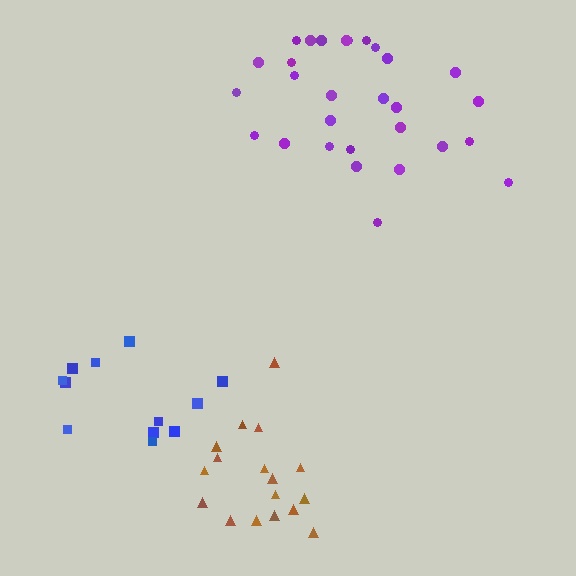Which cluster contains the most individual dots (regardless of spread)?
Purple (29).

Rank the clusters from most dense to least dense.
brown, blue, purple.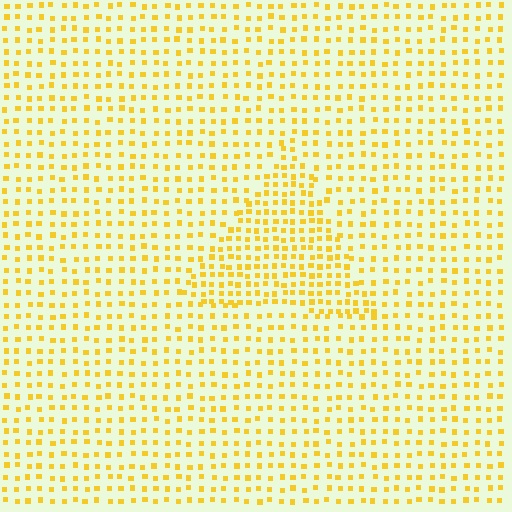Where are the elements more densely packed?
The elements are more densely packed inside the triangle boundary.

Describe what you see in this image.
The image contains small yellow elements arranged at two different densities. A triangle-shaped region is visible where the elements are more densely packed than the surrounding area.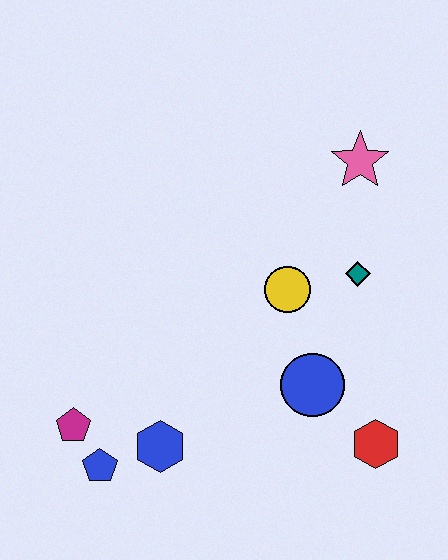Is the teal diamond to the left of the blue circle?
No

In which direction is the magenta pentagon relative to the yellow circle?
The magenta pentagon is to the left of the yellow circle.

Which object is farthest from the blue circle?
The magenta pentagon is farthest from the blue circle.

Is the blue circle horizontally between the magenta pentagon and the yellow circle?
No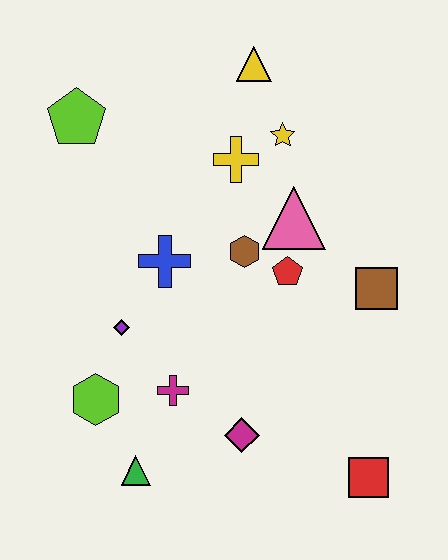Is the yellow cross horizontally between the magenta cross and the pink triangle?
Yes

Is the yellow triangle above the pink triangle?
Yes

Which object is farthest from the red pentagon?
The lime pentagon is farthest from the red pentagon.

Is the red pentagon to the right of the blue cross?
Yes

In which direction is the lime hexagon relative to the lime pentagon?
The lime hexagon is below the lime pentagon.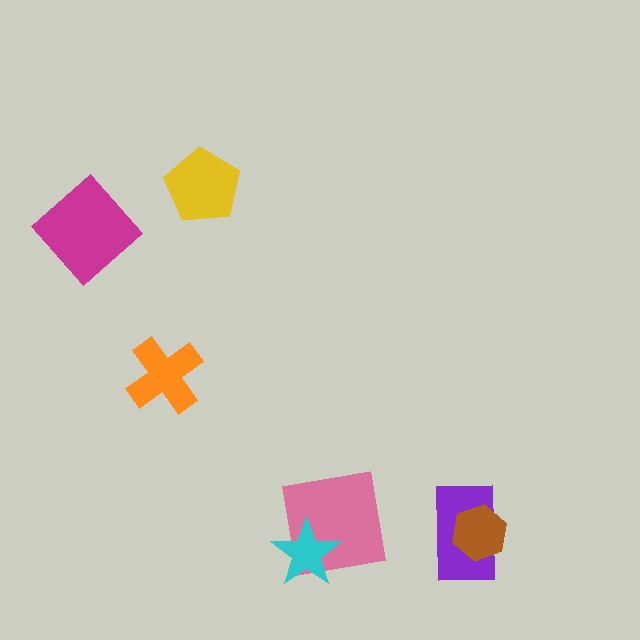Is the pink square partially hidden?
Yes, it is partially covered by another shape.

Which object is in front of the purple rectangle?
The brown hexagon is in front of the purple rectangle.